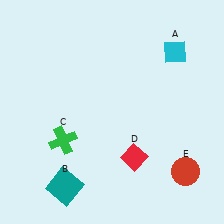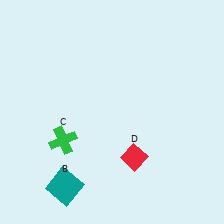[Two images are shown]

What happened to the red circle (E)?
The red circle (E) was removed in Image 2. It was in the bottom-right area of Image 1.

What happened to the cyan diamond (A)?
The cyan diamond (A) was removed in Image 2. It was in the top-right area of Image 1.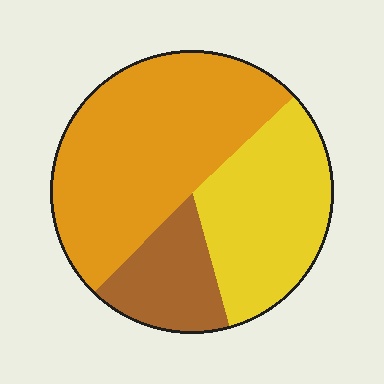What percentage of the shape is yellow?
Yellow covers roughly 35% of the shape.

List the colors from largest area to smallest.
From largest to smallest: orange, yellow, brown.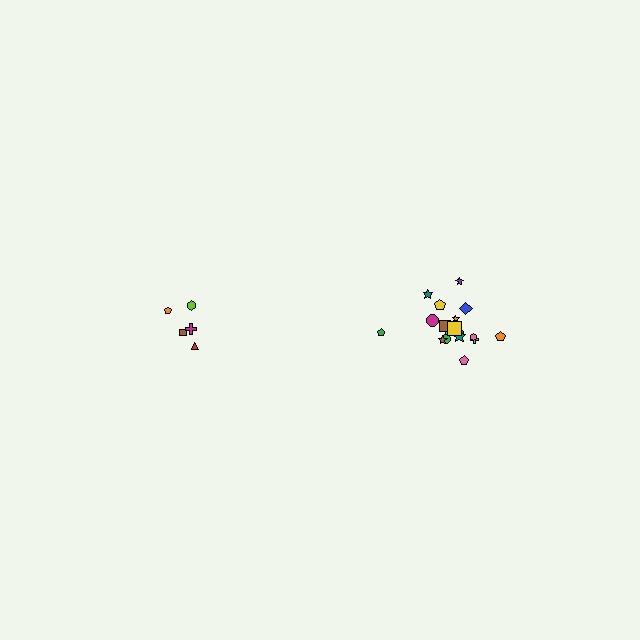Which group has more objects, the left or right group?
The right group.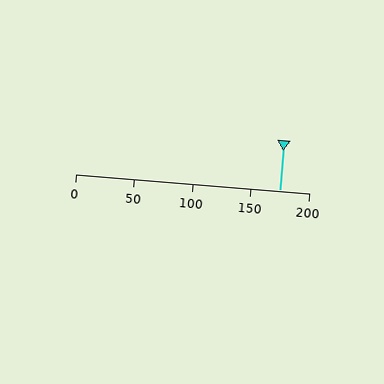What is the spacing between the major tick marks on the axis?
The major ticks are spaced 50 apart.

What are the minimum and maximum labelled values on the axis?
The axis runs from 0 to 200.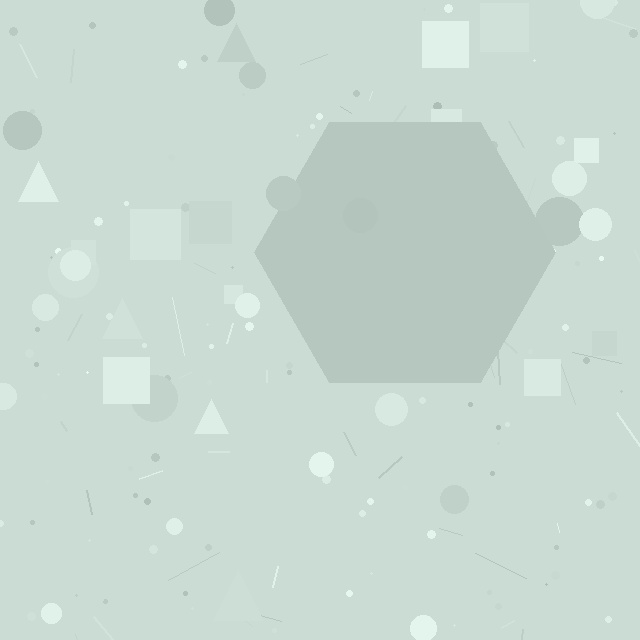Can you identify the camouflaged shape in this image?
The camouflaged shape is a hexagon.